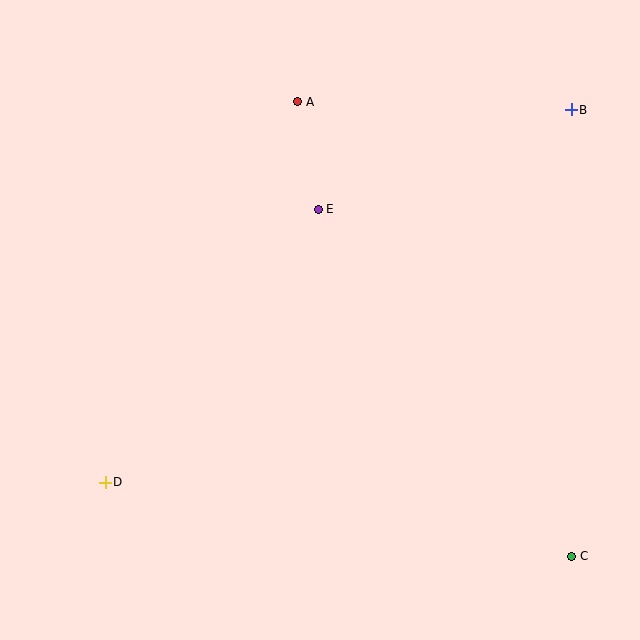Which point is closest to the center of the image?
Point E at (318, 209) is closest to the center.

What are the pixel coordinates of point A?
Point A is at (298, 102).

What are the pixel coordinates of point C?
Point C is at (572, 556).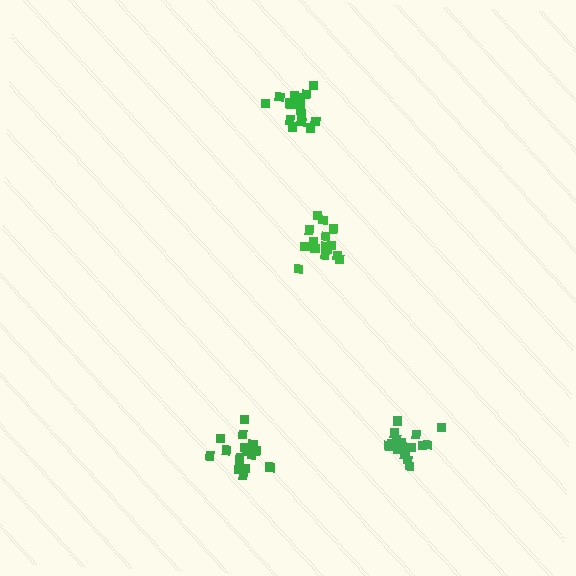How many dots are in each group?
Group 1: 18 dots, Group 2: 17 dots, Group 3: 17 dots, Group 4: 15 dots (67 total).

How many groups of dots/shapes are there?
There are 4 groups.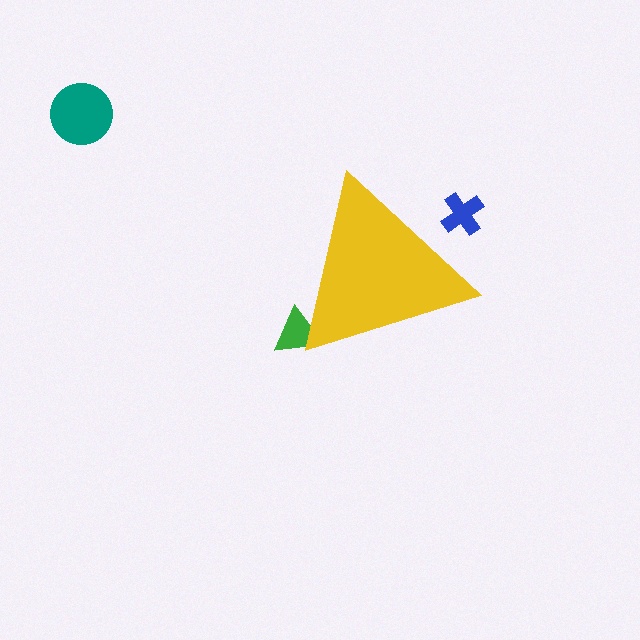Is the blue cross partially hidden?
Yes, the blue cross is partially hidden behind the yellow triangle.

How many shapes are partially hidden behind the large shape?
2 shapes are partially hidden.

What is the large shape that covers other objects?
A yellow triangle.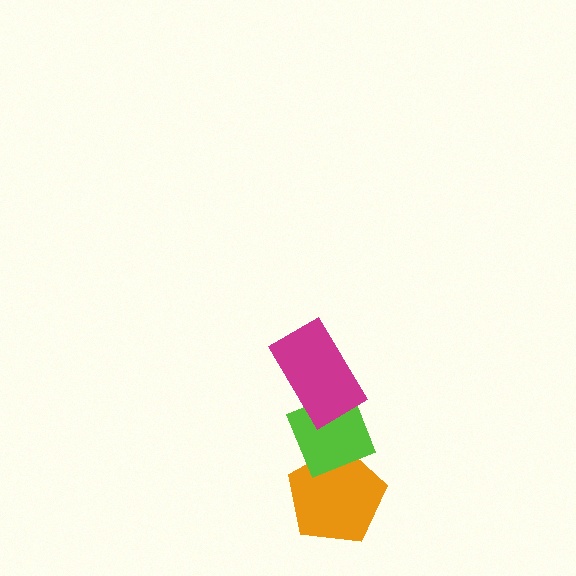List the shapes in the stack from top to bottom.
From top to bottom: the magenta rectangle, the lime diamond, the orange pentagon.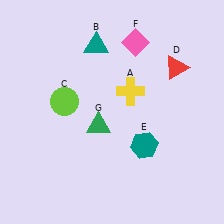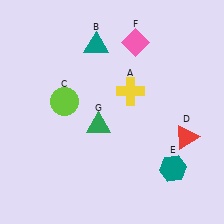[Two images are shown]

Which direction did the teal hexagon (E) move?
The teal hexagon (E) moved right.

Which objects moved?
The objects that moved are: the red triangle (D), the teal hexagon (E).